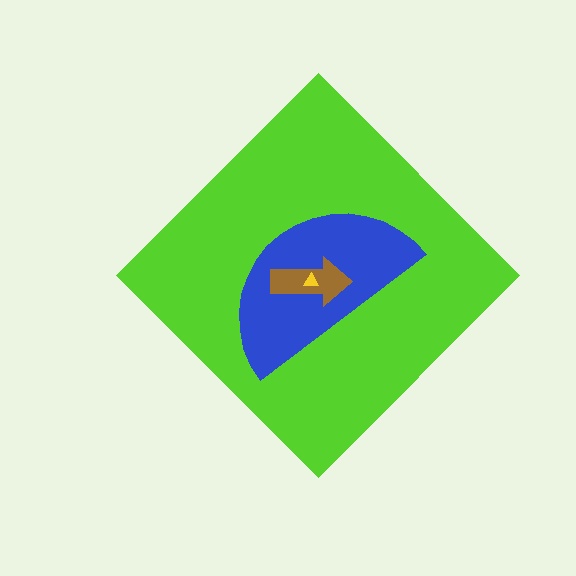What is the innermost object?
The yellow triangle.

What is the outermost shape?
The lime diamond.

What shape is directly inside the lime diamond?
The blue semicircle.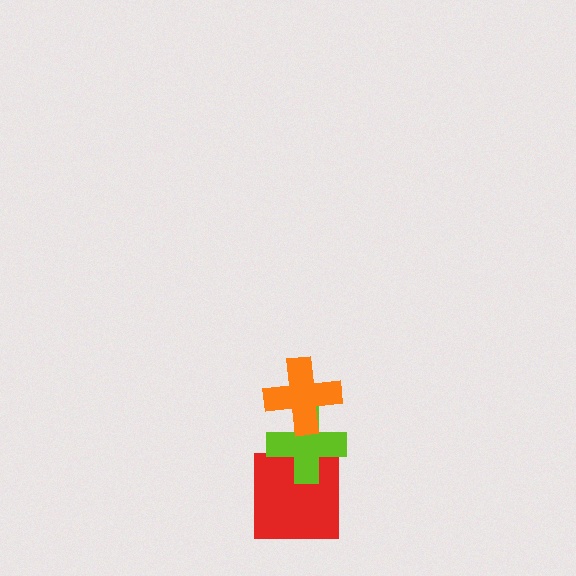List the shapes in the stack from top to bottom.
From top to bottom: the orange cross, the lime cross, the red square.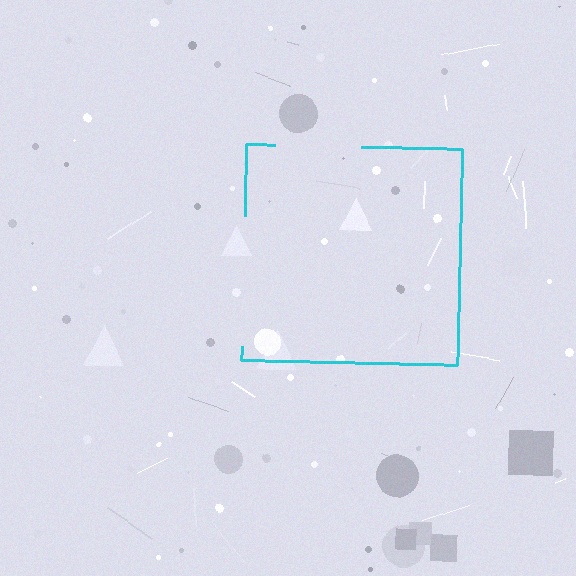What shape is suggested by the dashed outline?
The dashed outline suggests a square.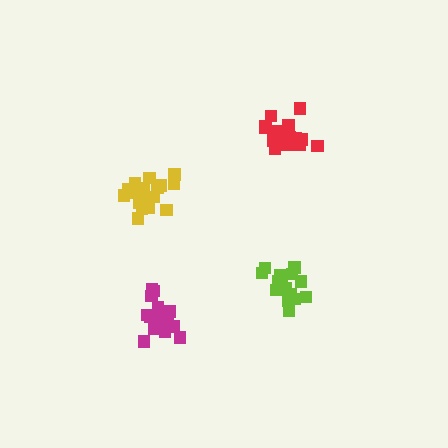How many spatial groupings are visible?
There are 4 spatial groupings.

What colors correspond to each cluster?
The clusters are colored: red, lime, yellow, magenta.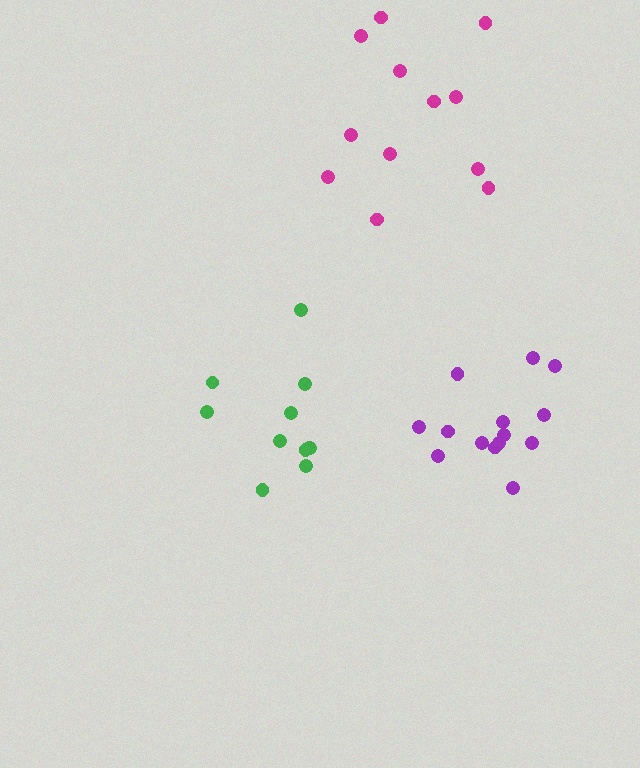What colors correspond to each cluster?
The clusters are colored: green, magenta, purple.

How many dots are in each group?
Group 1: 11 dots, Group 2: 12 dots, Group 3: 14 dots (37 total).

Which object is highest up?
The magenta cluster is topmost.